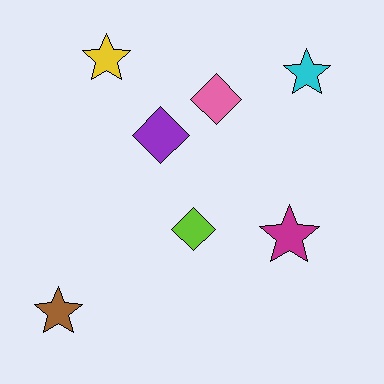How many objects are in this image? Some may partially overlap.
There are 7 objects.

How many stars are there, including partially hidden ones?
There are 4 stars.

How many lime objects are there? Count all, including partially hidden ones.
There is 1 lime object.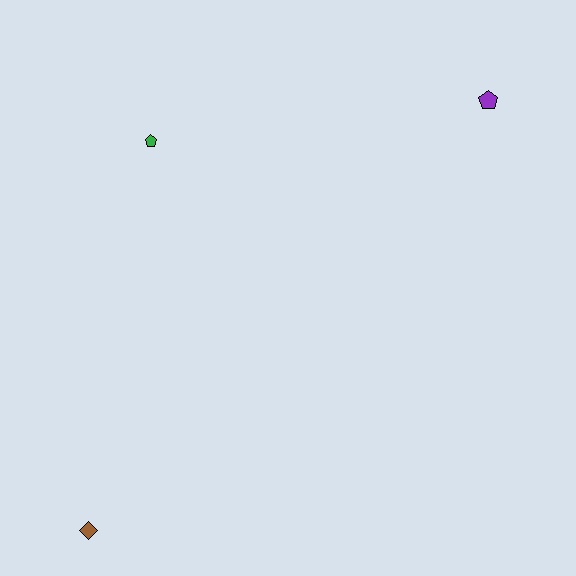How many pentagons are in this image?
There are 2 pentagons.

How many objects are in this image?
There are 3 objects.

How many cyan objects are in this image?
There are no cyan objects.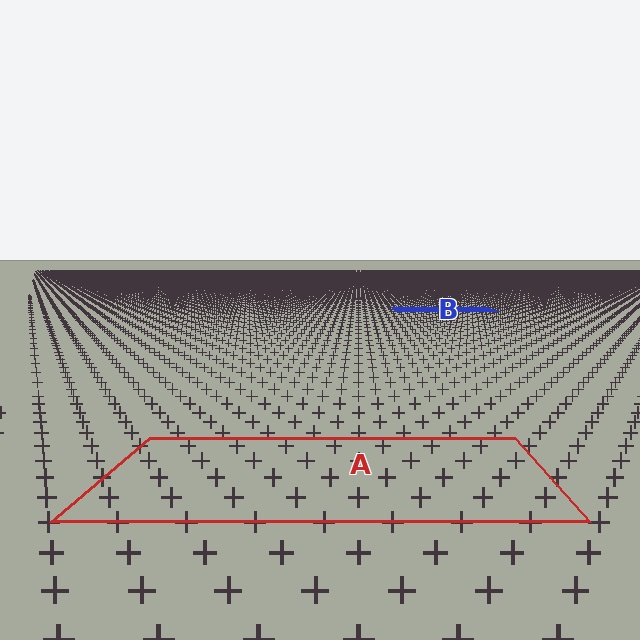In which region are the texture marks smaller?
The texture marks are smaller in region B, because it is farther away.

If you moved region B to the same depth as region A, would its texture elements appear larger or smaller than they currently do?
They would appear larger. At a closer depth, the same texture elements are projected at a bigger on-screen size.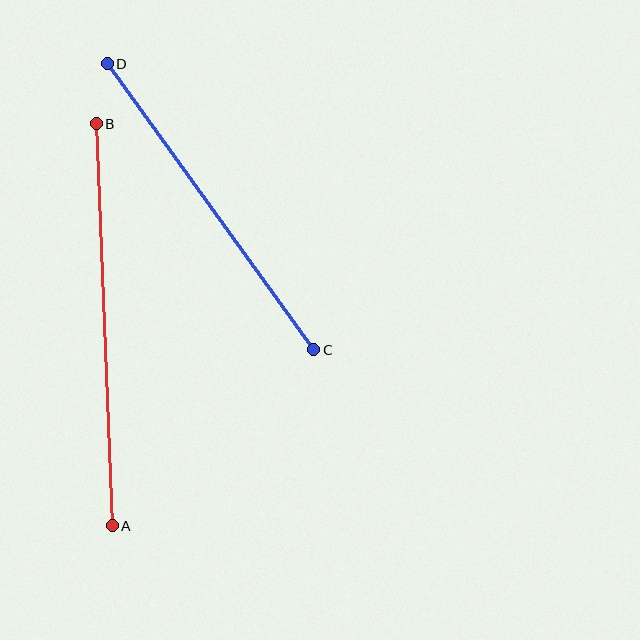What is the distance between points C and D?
The distance is approximately 353 pixels.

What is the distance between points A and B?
The distance is approximately 403 pixels.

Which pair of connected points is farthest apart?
Points A and B are farthest apart.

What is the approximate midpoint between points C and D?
The midpoint is at approximately (210, 207) pixels.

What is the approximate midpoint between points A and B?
The midpoint is at approximately (104, 325) pixels.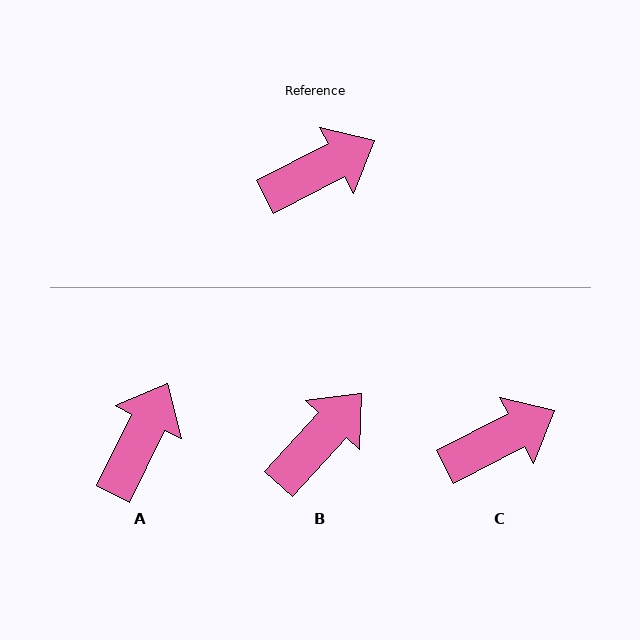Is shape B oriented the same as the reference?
No, it is off by about 21 degrees.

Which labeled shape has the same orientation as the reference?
C.